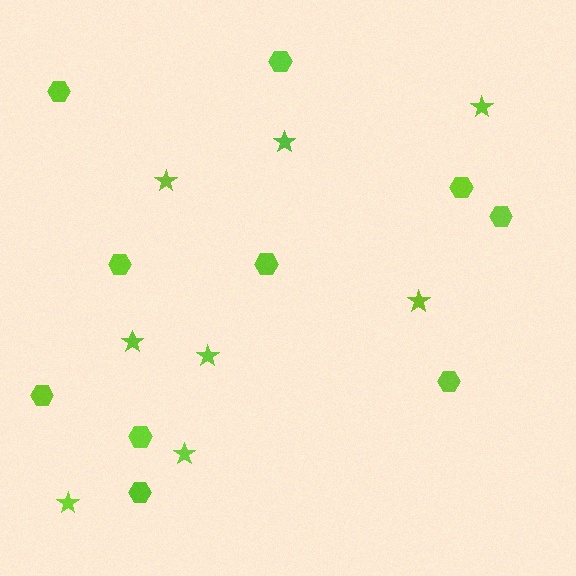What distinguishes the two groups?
There are 2 groups: one group of hexagons (10) and one group of stars (8).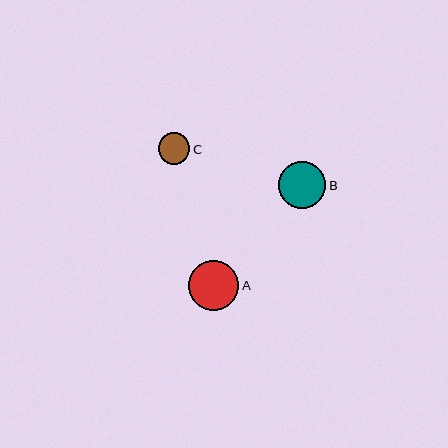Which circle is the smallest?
Circle C is the smallest with a size of approximately 31 pixels.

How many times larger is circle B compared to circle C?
Circle B is approximately 1.5 times the size of circle C.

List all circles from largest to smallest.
From largest to smallest: A, B, C.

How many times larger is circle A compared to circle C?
Circle A is approximately 1.6 times the size of circle C.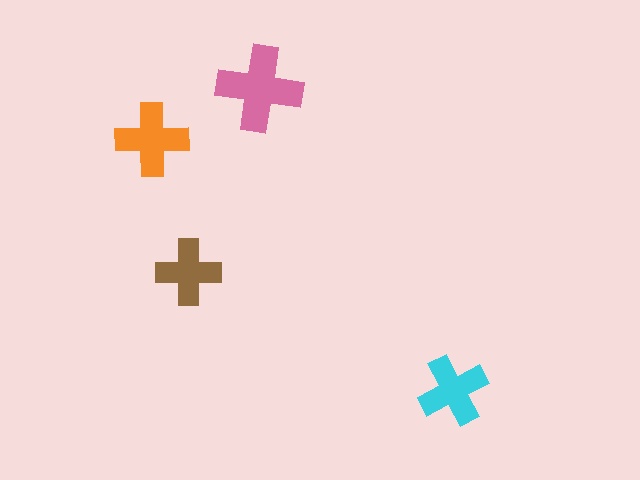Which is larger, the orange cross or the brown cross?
The orange one.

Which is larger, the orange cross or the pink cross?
The pink one.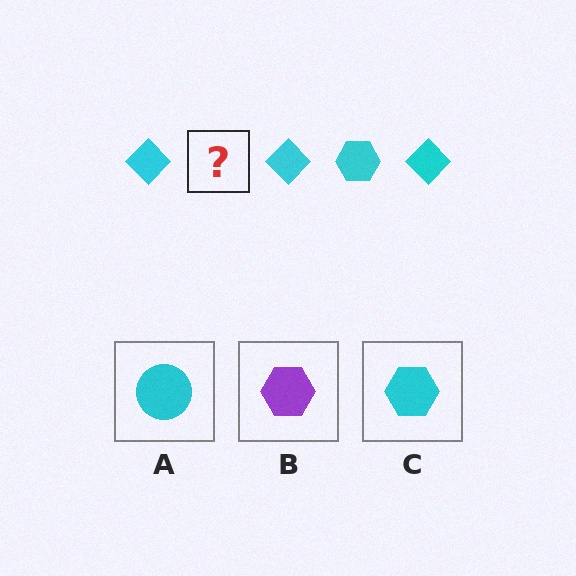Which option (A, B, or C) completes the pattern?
C.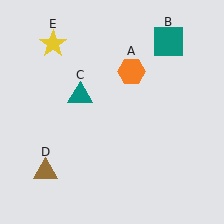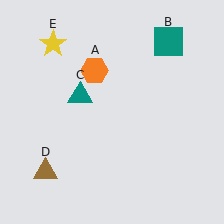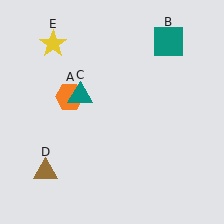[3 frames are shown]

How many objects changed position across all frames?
1 object changed position: orange hexagon (object A).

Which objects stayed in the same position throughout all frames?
Teal square (object B) and teal triangle (object C) and brown triangle (object D) and yellow star (object E) remained stationary.